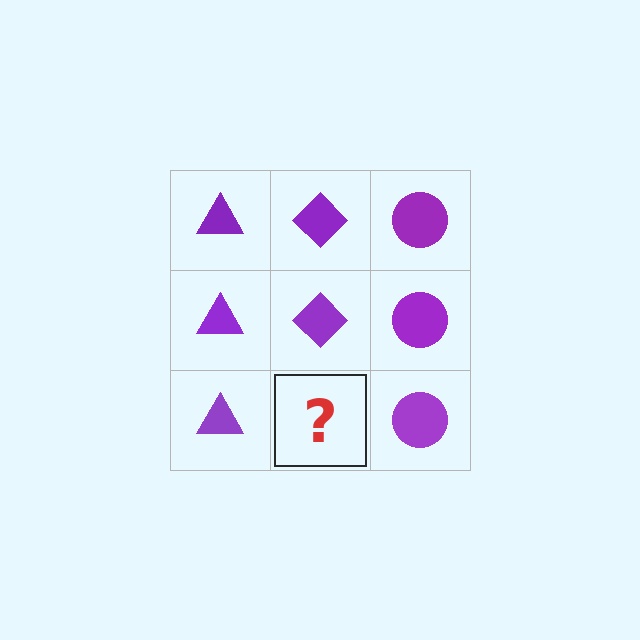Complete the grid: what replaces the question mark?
The question mark should be replaced with a purple diamond.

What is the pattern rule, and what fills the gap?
The rule is that each column has a consistent shape. The gap should be filled with a purple diamond.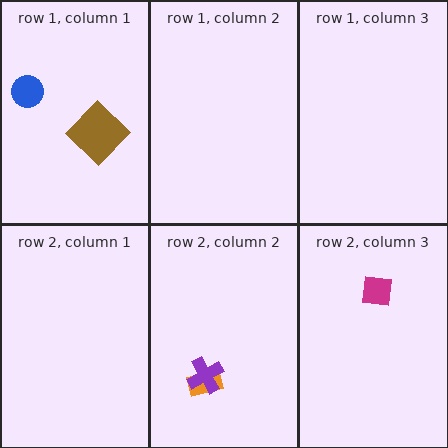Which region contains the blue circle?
The row 1, column 1 region.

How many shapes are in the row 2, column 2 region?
2.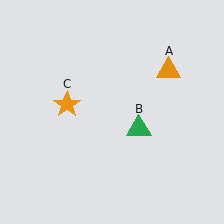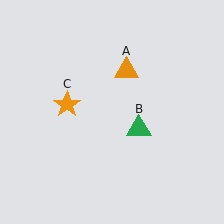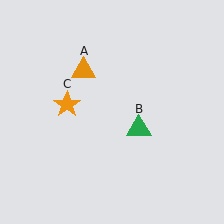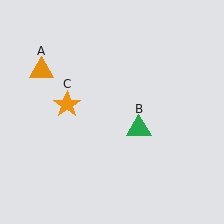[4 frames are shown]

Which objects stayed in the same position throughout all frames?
Green triangle (object B) and orange star (object C) remained stationary.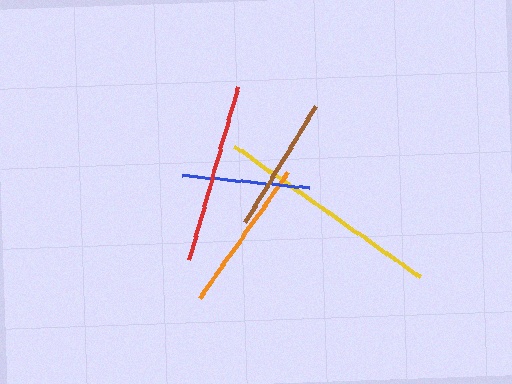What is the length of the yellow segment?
The yellow segment is approximately 227 pixels long.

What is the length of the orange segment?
The orange segment is approximately 154 pixels long.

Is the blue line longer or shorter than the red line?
The red line is longer than the blue line.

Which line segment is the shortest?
The blue line is the shortest at approximately 127 pixels.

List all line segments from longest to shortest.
From longest to shortest: yellow, red, orange, brown, blue.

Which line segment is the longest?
The yellow line is the longest at approximately 227 pixels.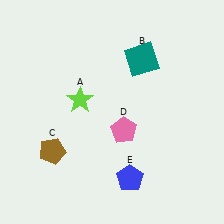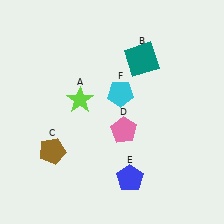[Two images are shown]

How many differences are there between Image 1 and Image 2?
There is 1 difference between the two images.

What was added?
A cyan pentagon (F) was added in Image 2.